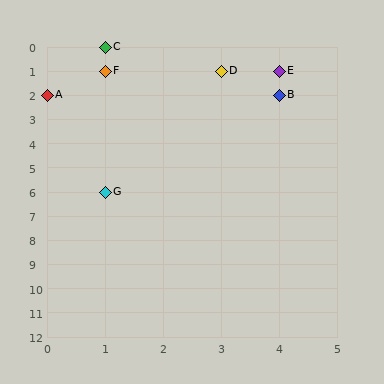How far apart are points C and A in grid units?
Points C and A are 1 column and 2 rows apart (about 2.2 grid units diagonally).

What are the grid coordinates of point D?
Point D is at grid coordinates (3, 1).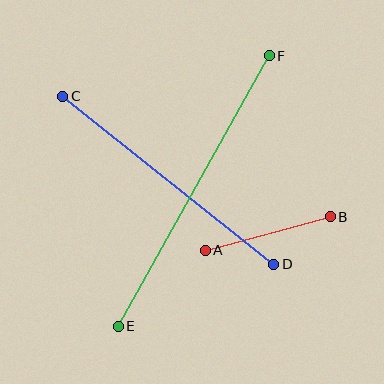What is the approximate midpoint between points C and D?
The midpoint is at approximately (168, 180) pixels.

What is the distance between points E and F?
The distance is approximately 310 pixels.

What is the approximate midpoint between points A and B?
The midpoint is at approximately (268, 234) pixels.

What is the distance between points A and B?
The distance is approximately 129 pixels.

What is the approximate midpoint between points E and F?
The midpoint is at approximately (194, 191) pixels.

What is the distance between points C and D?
The distance is approximately 269 pixels.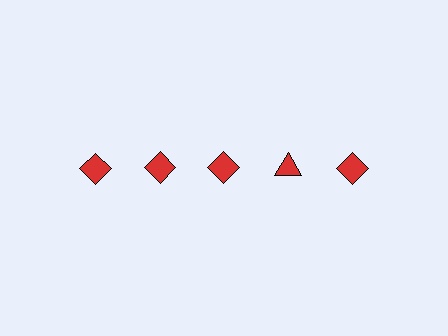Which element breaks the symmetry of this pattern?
The red triangle in the top row, second from right column breaks the symmetry. All other shapes are red diamonds.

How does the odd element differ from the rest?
It has a different shape: triangle instead of diamond.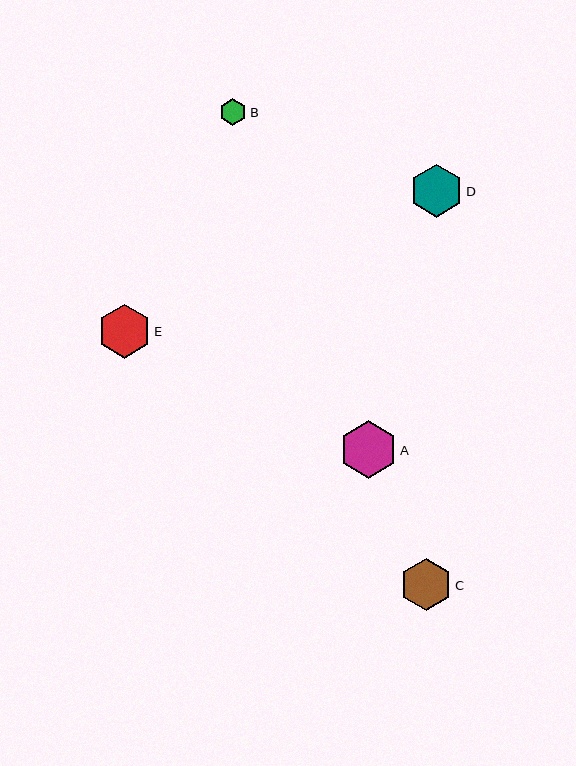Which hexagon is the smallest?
Hexagon B is the smallest with a size of approximately 28 pixels.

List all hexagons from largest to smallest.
From largest to smallest: A, E, D, C, B.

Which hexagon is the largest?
Hexagon A is the largest with a size of approximately 58 pixels.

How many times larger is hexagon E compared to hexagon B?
Hexagon E is approximately 2.0 times the size of hexagon B.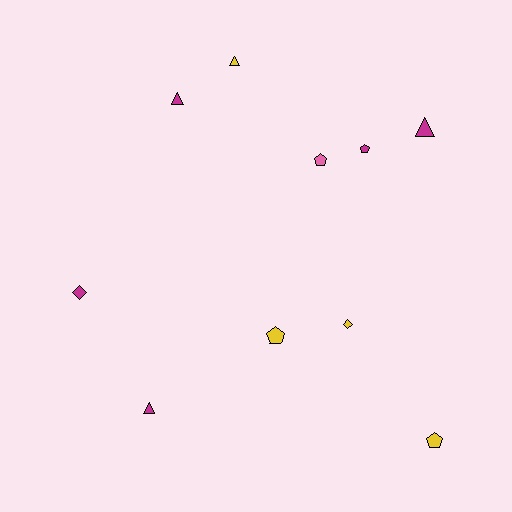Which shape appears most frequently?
Triangle, with 4 objects.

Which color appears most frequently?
Magenta, with 5 objects.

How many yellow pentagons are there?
There are 2 yellow pentagons.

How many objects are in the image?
There are 10 objects.